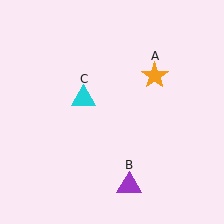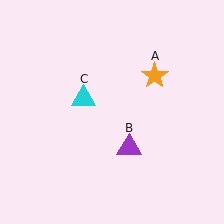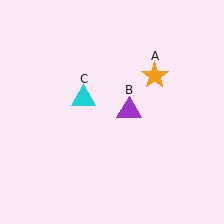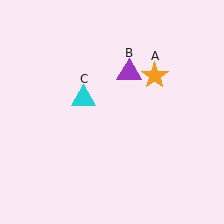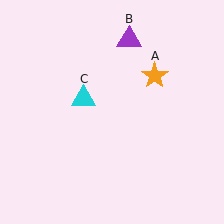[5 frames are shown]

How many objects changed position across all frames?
1 object changed position: purple triangle (object B).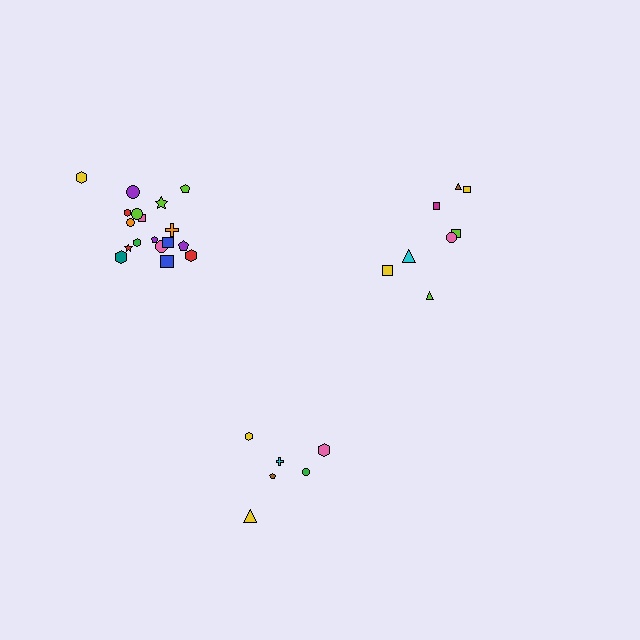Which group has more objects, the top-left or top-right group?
The top-left group.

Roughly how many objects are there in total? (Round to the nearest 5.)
Roughly 30 objects in total.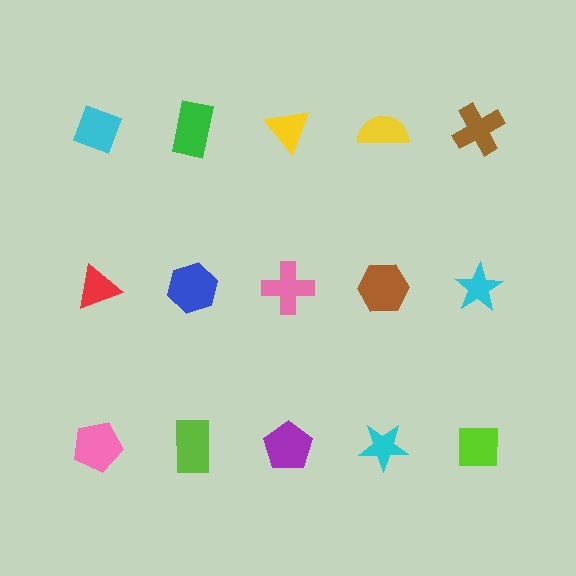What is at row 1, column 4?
A yellow semicircle.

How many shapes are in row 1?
5 shapes.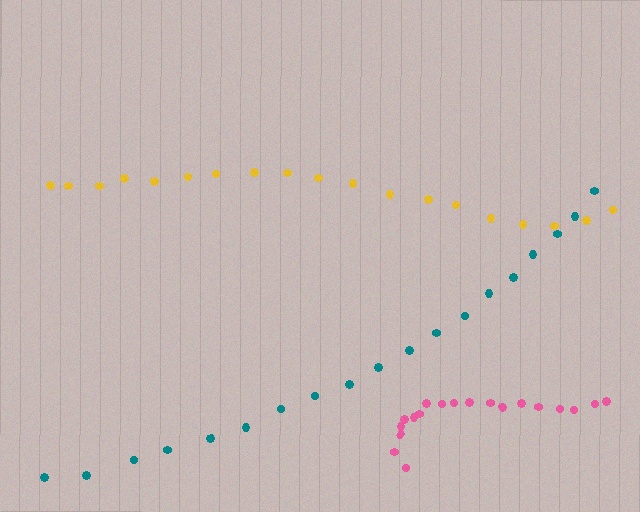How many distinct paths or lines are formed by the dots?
There are 3 distinct paths.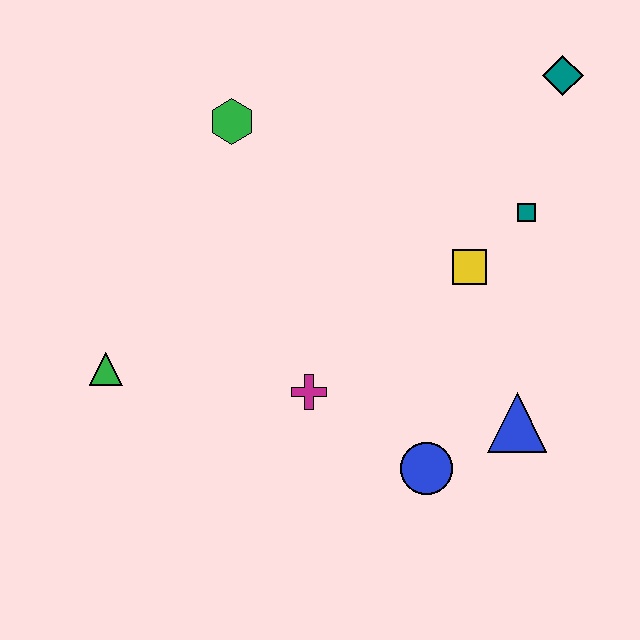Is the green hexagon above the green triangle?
Yes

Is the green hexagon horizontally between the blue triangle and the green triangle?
Yes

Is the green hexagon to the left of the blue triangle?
Yes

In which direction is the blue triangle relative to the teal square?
The blue triangle is below the teal square.